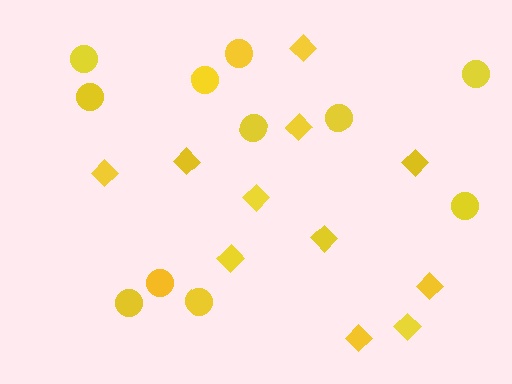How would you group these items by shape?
There are 2 groups: one group of circles (11) and one group of diamonds (11).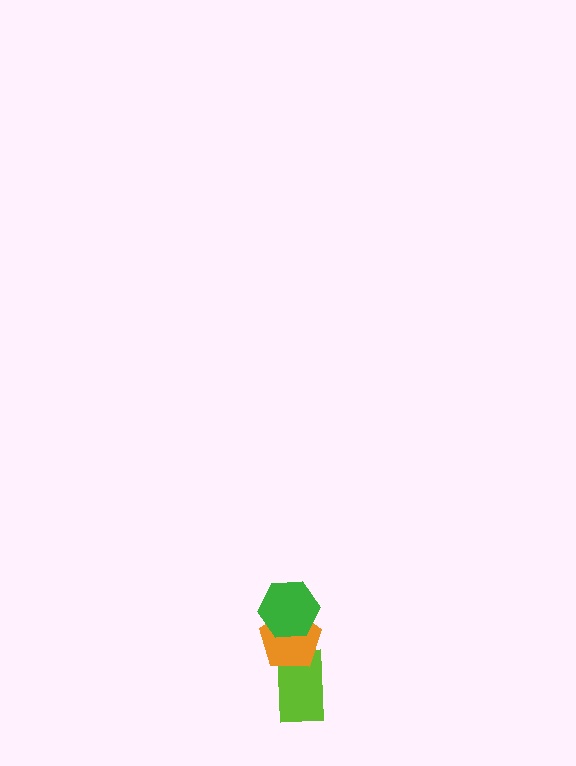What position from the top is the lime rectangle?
The lime rectangle is 3rd from the top.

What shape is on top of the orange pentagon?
The green hexagon is on top of the orange pentagon.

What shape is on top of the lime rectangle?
The orange pentagon is on top of the lime rectangle.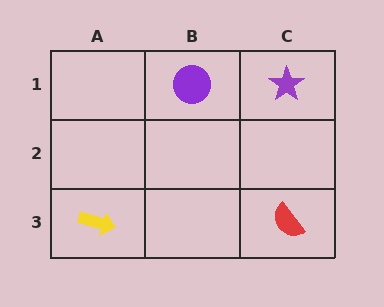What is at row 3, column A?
A yellow arrow.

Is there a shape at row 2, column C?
No, that cell is empty.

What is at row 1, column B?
A purple circle.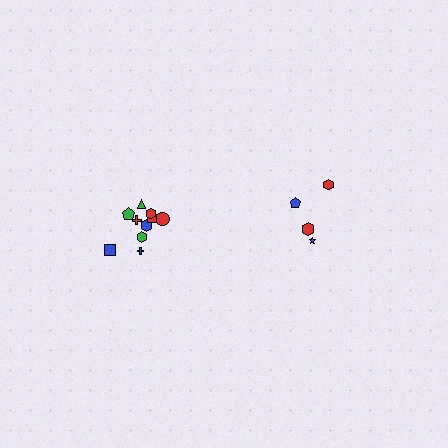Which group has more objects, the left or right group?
The left group.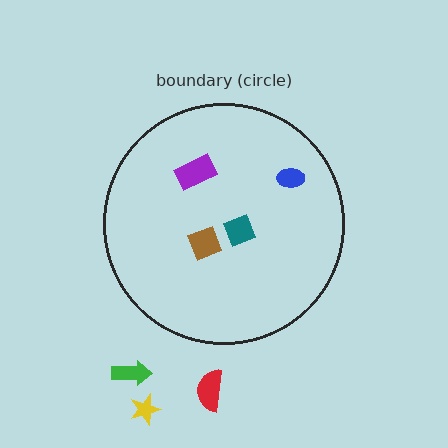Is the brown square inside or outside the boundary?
Inside.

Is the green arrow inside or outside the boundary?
Outside.